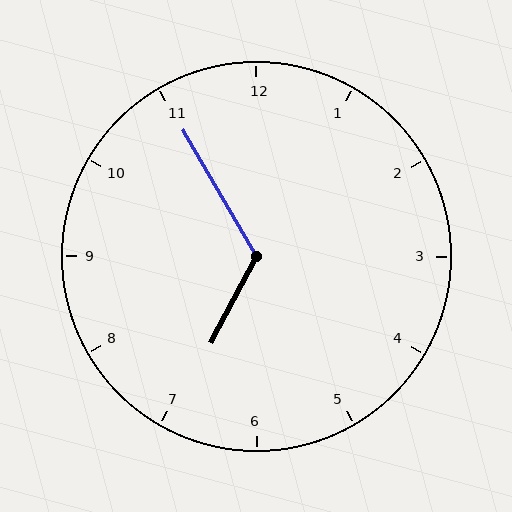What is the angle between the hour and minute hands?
Approximately 122 degrees.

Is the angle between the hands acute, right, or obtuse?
It is obtuse.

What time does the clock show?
6:55.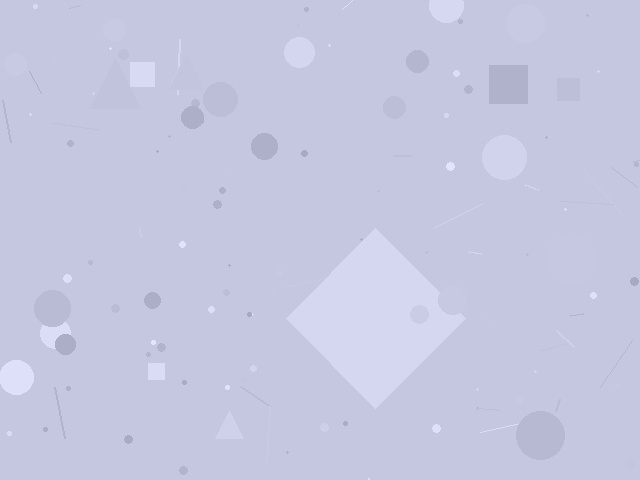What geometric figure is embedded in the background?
A diamond is embedded in the background.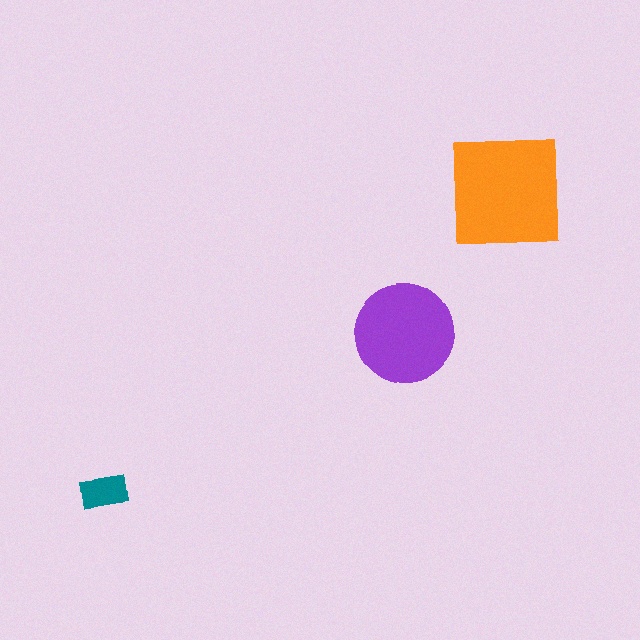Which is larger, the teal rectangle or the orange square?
The orange square.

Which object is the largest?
The orange square.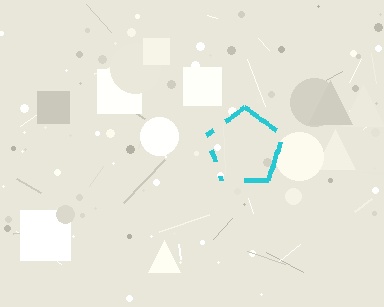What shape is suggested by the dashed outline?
The dashed outline suggests a pentagon.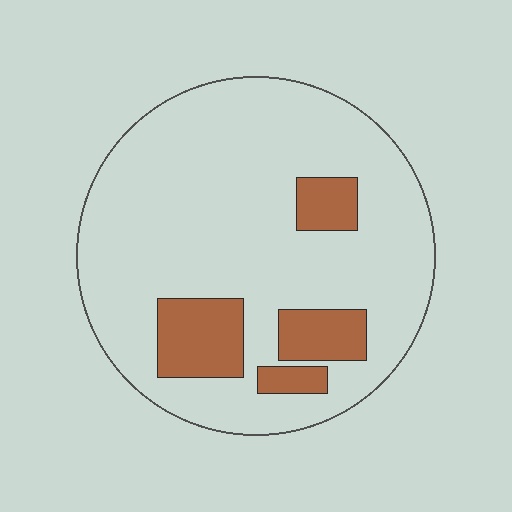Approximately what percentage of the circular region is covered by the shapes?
Approximately 15%.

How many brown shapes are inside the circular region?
4.